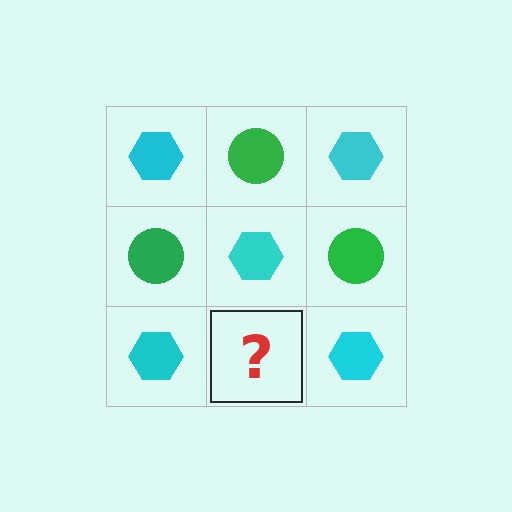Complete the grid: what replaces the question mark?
The question mark should be replaced with a green circle.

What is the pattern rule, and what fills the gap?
The rule is that it alternates cyan hexagon and green circle in a checkerboard pattern. The gap should be filled with a green circle.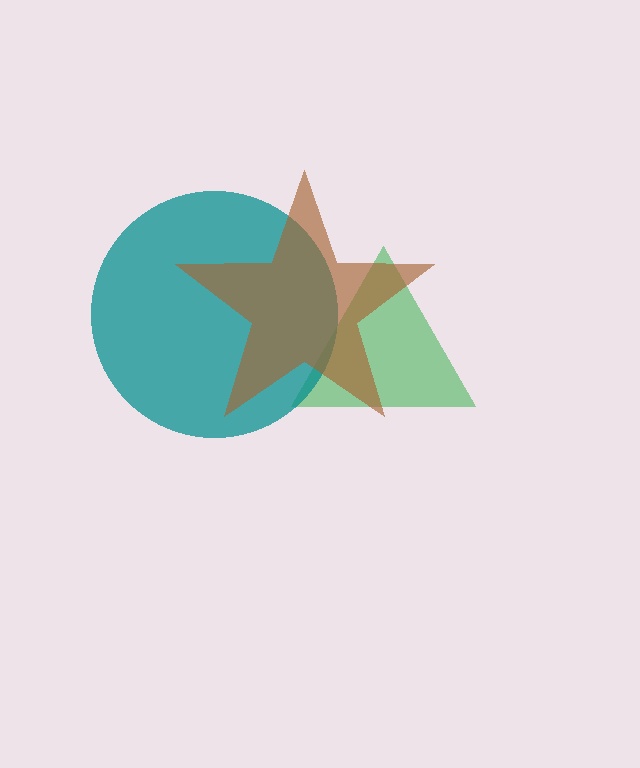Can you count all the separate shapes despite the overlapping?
Yes, there are 3 separate shapes.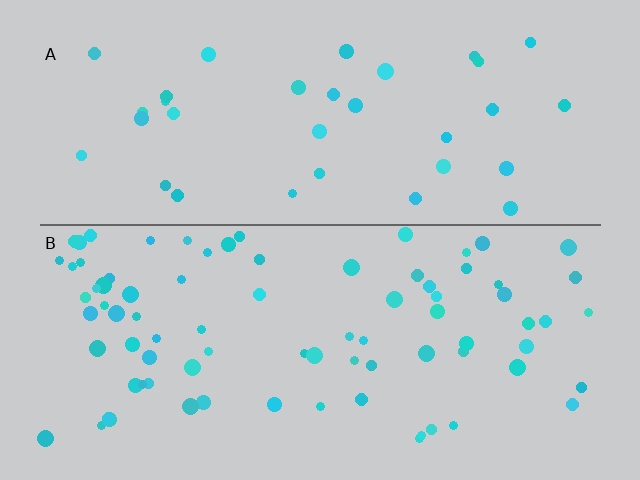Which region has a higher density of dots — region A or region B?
B (the bottom).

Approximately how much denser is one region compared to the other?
Approximately 2.3× — region B over region A.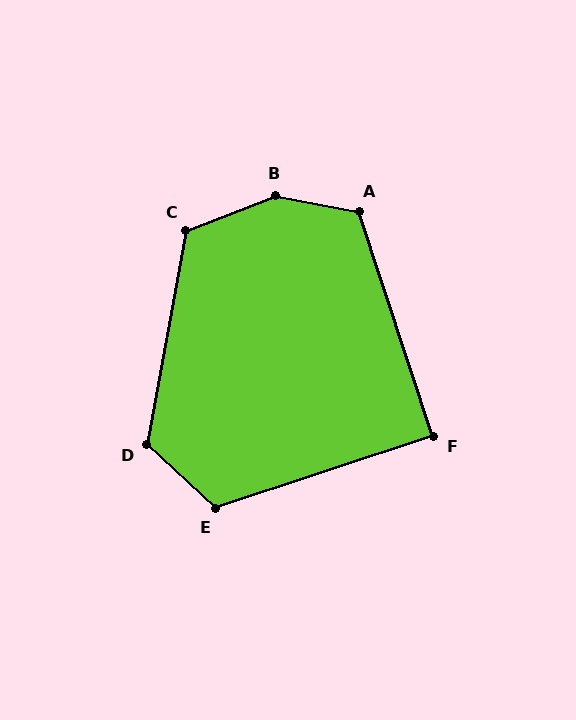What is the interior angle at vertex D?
Approximately 122 degrees (obtuse).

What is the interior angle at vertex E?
Approximately 119 degrees (obtuse).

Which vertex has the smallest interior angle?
F, at approximately 90 degrees.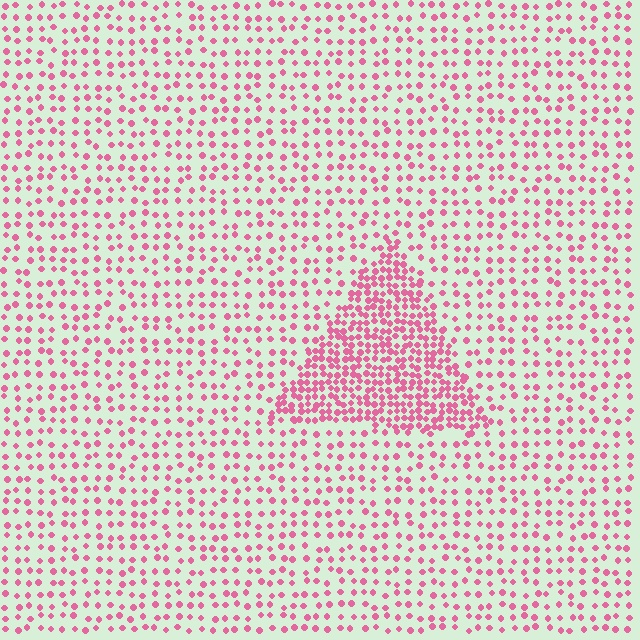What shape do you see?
I see a triangle.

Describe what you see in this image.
The image contains small pink elements arranged at two different densities. A triangle-shaped region is visible where the elements are more densely packed than the surrounding area.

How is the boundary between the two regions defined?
The boundary is defined by a change in element density (approximately 2.4x ratio). All elements are the same color, size, and shape.